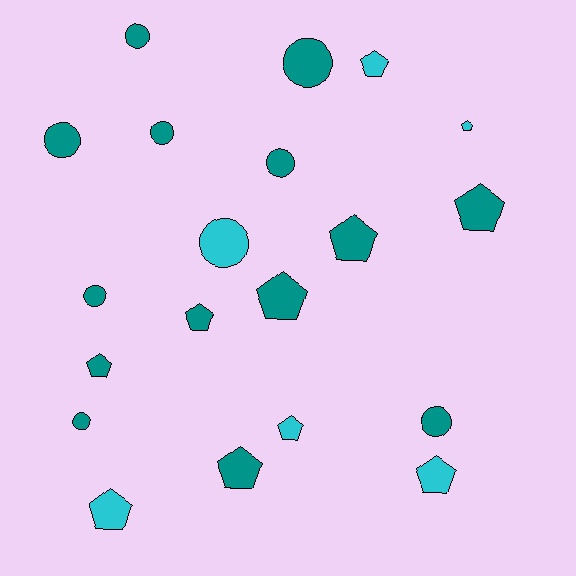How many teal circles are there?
There are 8 teal circles.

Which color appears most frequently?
Teal, with 14 objects.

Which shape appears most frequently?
Pentagon, with 11 objects.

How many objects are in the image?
There are 20 objects.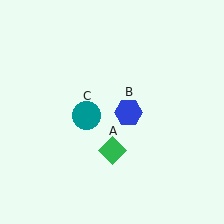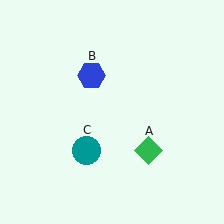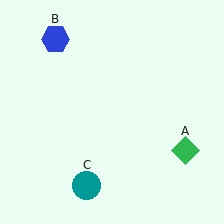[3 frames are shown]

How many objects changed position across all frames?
3 objects changed position: green diamond (object A), blue hexagon (object B), teal circle (object C).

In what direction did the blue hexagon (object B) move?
The blue hexagon (object B) moved up and to the left.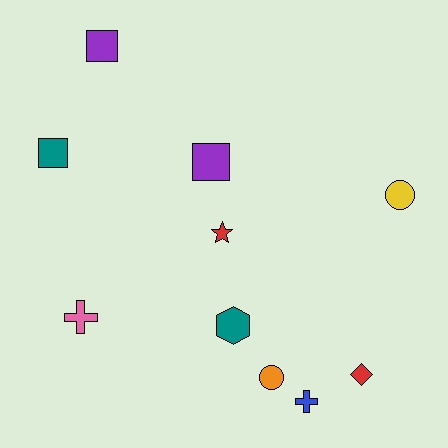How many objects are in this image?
There are 10 objects.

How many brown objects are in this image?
There are no brown objects.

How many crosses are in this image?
There are 2 crosses.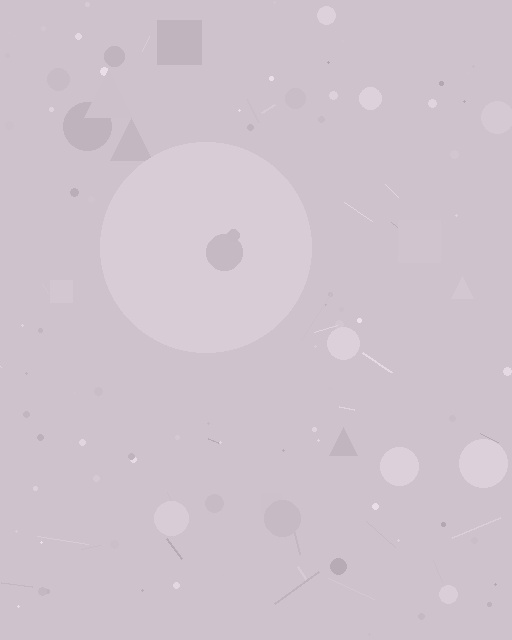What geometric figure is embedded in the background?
A circle is embedded in the background.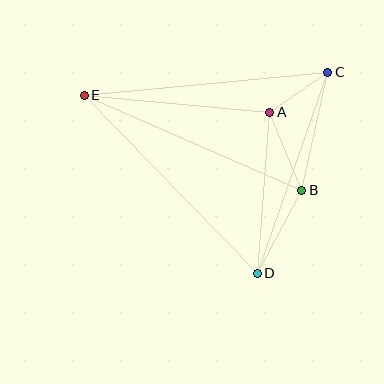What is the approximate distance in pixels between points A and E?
The distance between A and E is approximately 187 pixels.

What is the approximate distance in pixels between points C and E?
The distance between C and E is approximately 245 pixels.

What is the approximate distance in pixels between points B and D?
The distance between B and D is approximately 94 pixels.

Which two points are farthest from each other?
Points D and E are farthest from each other.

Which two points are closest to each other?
Points A and C are closest to each other.